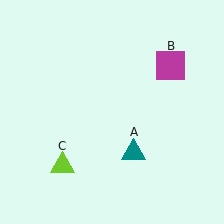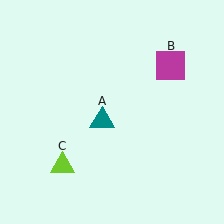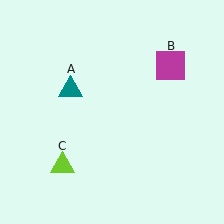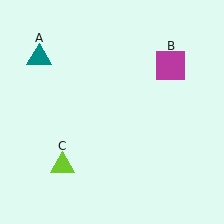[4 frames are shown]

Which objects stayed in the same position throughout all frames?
Magenta square (object B) and lime triangle (object C) remained stationary.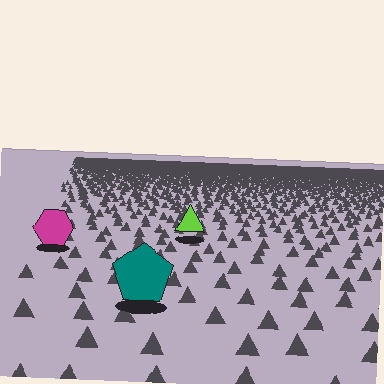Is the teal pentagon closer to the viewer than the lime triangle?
Yes. The teal pentagon is closer — you can tell from the texture gradient: the ground texture is coarser near it.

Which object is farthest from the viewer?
The lime triangle is farthest from the viewer. It appears smaller and the ground texture around it is denser.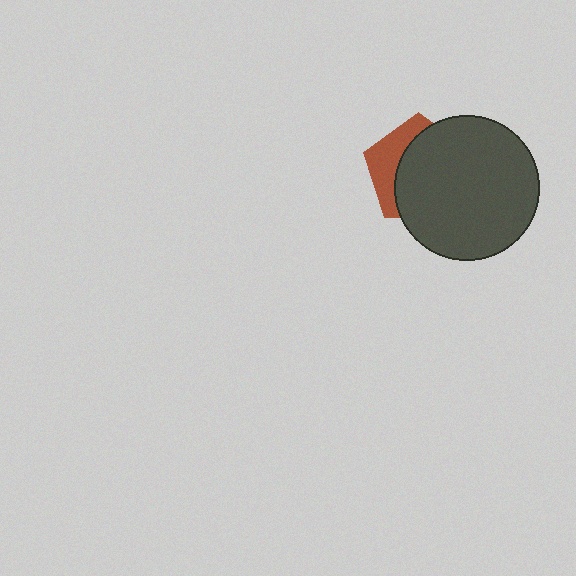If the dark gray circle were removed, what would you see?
You would see the complete brown pentagon.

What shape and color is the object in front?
The object in front is a dark gray circle.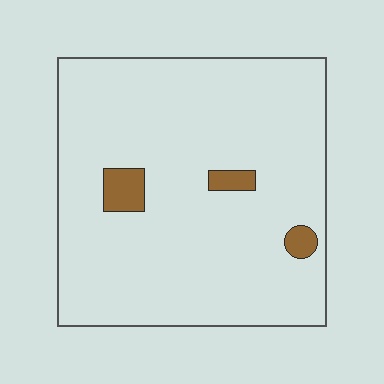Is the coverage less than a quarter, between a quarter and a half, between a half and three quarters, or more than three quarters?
Less than a quarter.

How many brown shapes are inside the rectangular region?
3.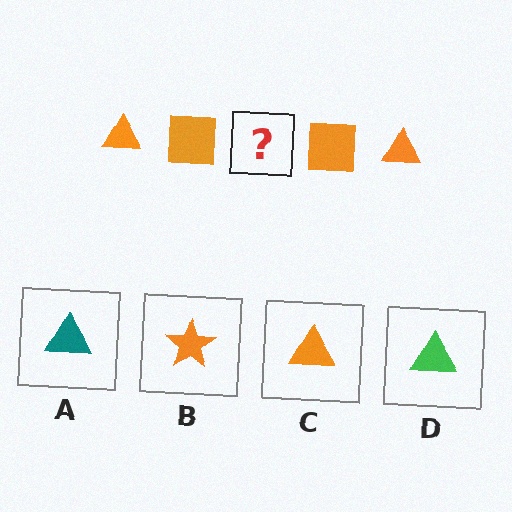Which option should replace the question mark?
Option C.